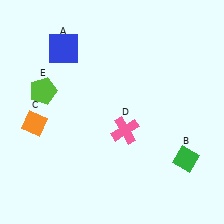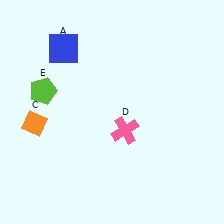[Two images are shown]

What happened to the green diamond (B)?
The green diamond (B) was removed in Image 2. It was in the bottom-right area of Image 1.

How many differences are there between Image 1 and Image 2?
There is 1 difference between the two images.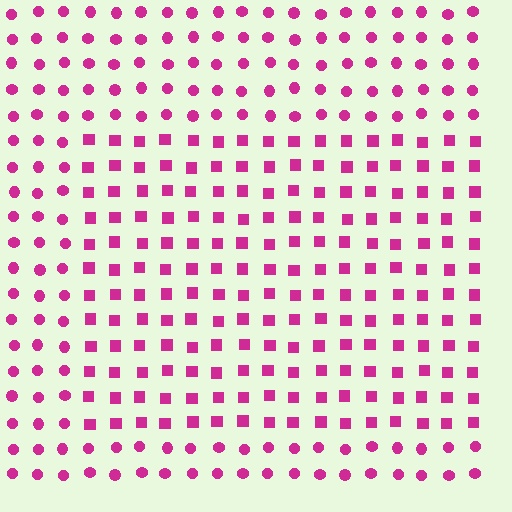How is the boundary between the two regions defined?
The boundary is defined by a change in element shape: squares inside vs. circles outside. All elements share the same color and spacing.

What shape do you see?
I see a rectangle.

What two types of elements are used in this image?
The image uses squares inside the rectangle region and circles outside it.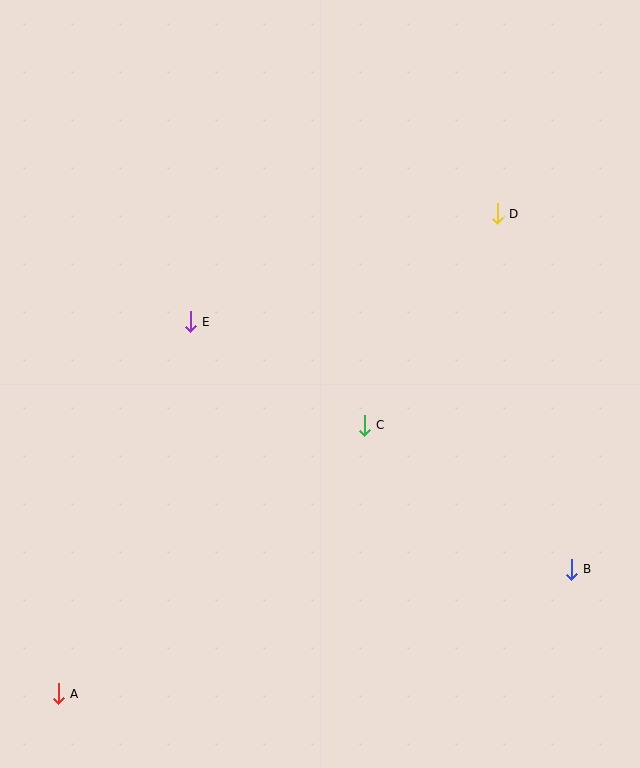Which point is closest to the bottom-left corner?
Point A is closest to the bottom-left corner.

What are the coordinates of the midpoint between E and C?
The midpoint between E and C is at (277, 373).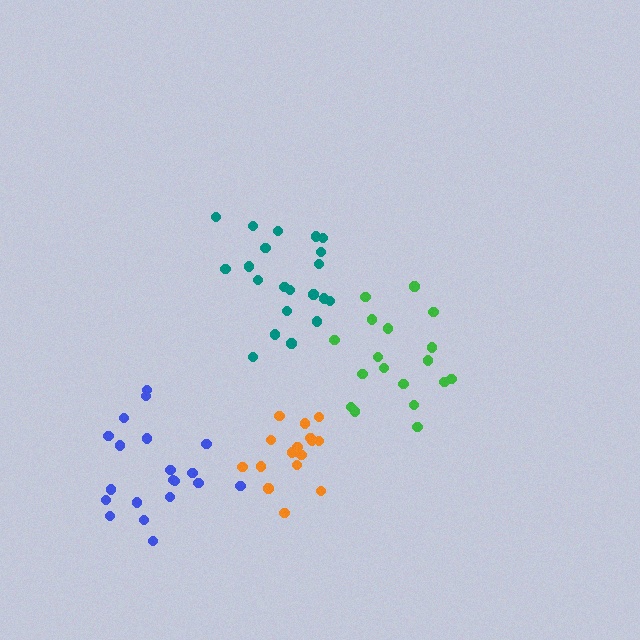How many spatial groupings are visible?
There are 4 spatial groupings.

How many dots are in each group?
Group 1: 18 dots, Group 2: 21 dots, Group 3: 20 dots, Group 4: 17 dots (76 total).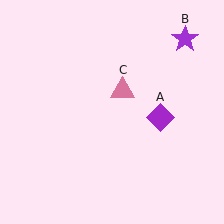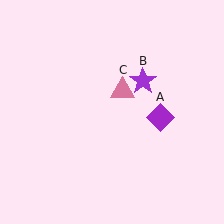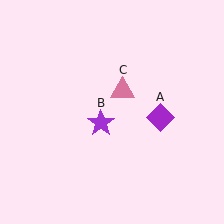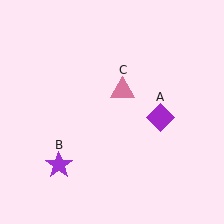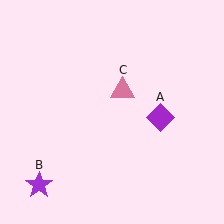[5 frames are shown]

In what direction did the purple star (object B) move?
The purple star (object B) moved down and to the left.